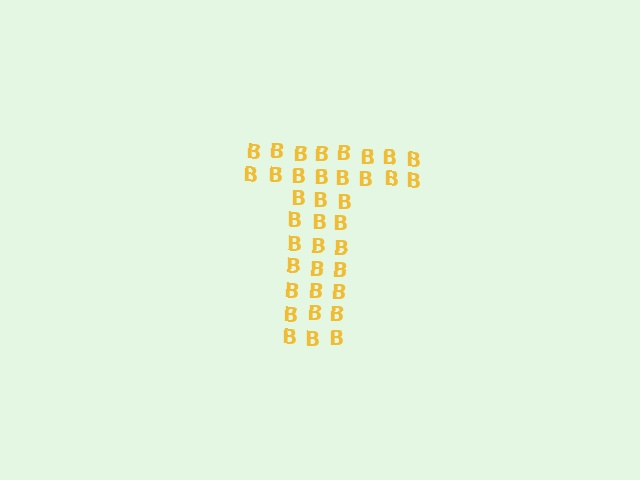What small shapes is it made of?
It is made of small letter B's.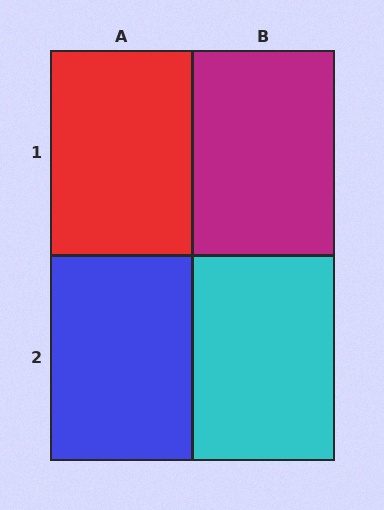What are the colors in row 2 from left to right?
Blue, cyan.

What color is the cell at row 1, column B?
Magenta.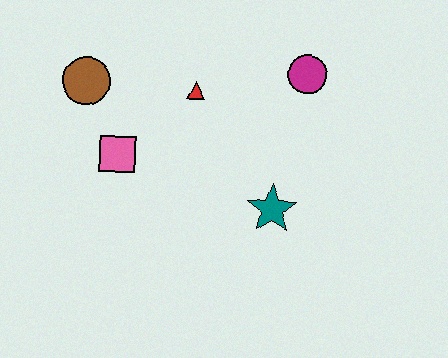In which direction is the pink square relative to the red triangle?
The pink square is to the left of the red triangle.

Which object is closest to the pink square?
The brown circle is closest to the pink square.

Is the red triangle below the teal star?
No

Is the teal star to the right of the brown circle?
Yes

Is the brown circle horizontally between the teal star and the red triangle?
No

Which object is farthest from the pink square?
The magenta circle is farthest from the pink square.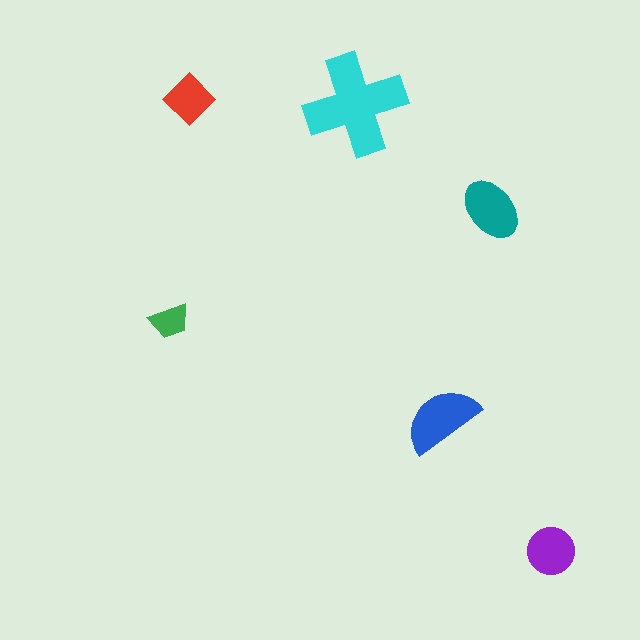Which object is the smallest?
The green trapezoid.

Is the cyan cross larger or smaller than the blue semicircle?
Larger.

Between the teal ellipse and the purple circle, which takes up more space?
The teal ellipse.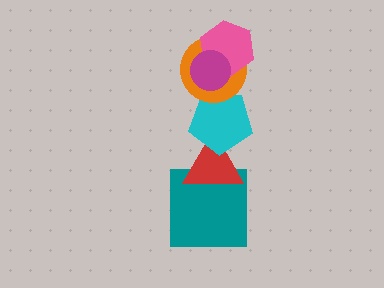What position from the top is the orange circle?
The orange circle is 3rd from the top.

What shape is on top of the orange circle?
The pink hexagon is on top of the orange circle.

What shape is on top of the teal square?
The red triangle is on top of the teal square.